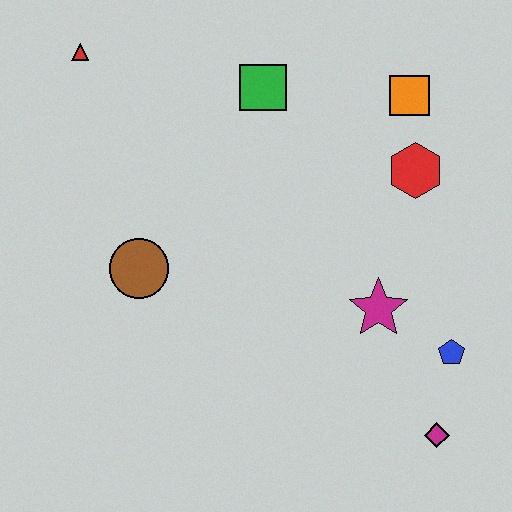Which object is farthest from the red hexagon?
The red triangle is farthest from the red hexagon.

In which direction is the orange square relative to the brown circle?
The orange square is to the right of the brown circle.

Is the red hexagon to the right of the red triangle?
Yes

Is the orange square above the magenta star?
Yes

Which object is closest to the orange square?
The red hexagon is closest to the orange square.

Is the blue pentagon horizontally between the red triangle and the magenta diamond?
No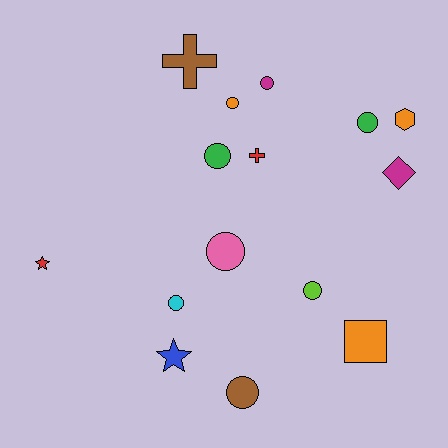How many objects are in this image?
There are 15 objects.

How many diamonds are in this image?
There is 1 diamond.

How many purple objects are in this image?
There are no purple objects.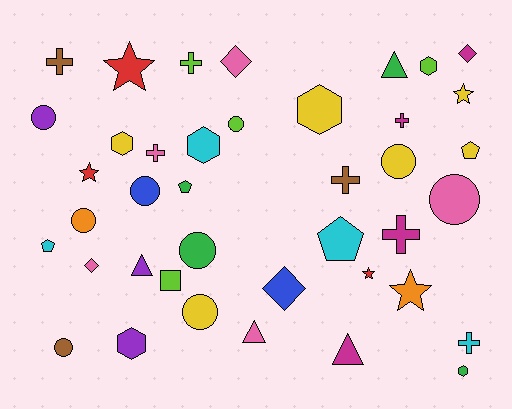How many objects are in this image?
There are 40 objects.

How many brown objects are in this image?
There are 3 brown objects.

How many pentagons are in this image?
There are 4 pentagons.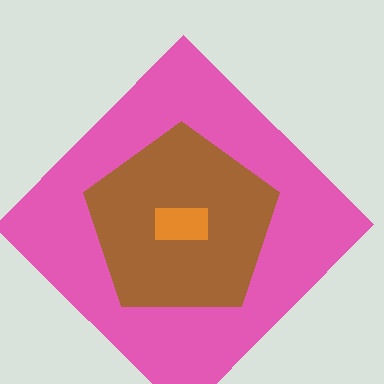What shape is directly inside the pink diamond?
The brown pentagon.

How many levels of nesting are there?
3.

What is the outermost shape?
The pink diamond.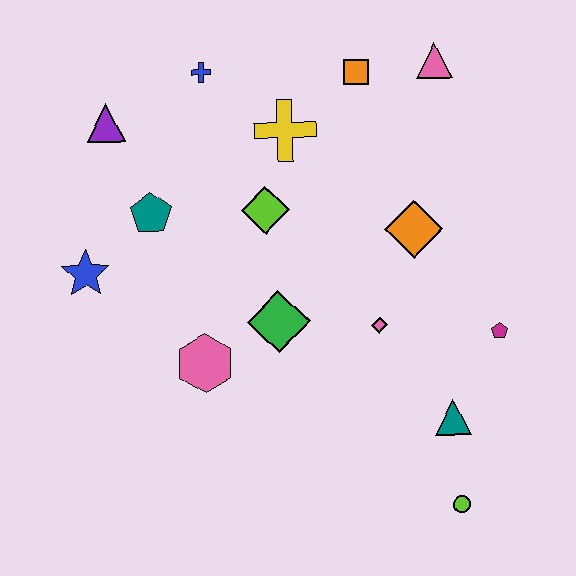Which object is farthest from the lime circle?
The purple triangle is farthest from the lime circle.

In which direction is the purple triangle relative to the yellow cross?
The purple triangle is to the left of the yellow cross.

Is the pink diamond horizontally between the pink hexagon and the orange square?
No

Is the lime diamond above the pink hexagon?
Yes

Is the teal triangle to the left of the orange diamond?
No